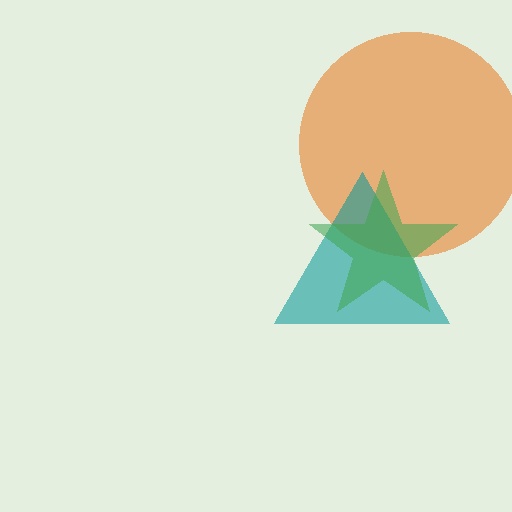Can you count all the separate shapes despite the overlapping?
Yes, there are 3 separate shapes.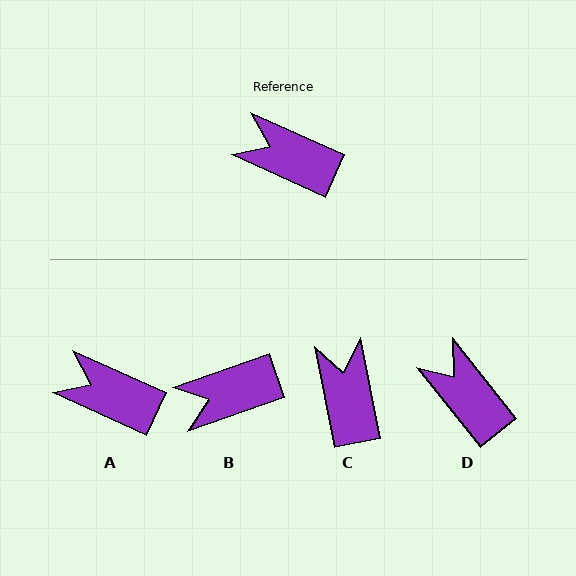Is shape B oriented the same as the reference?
No, it is off by about 44 degrees.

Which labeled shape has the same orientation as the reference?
A.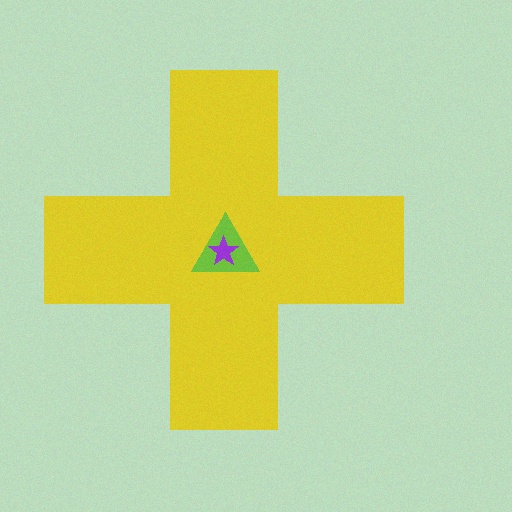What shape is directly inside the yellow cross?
The lime triangle.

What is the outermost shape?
The yellow cross.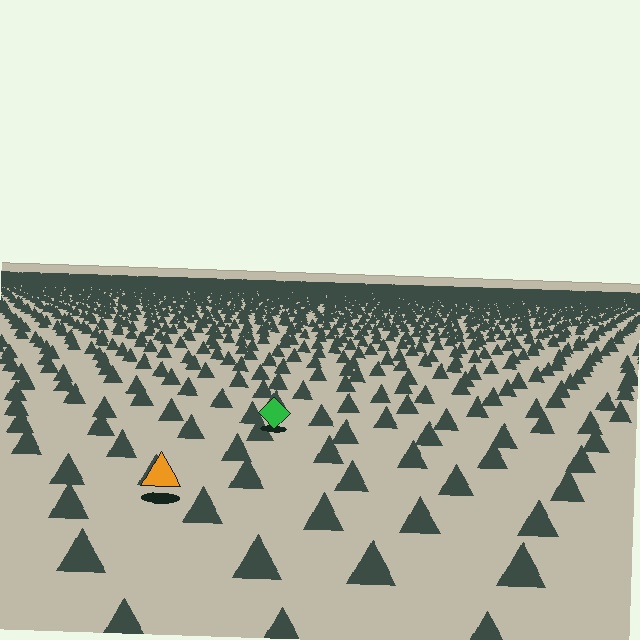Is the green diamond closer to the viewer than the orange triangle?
No. The orange triangle is closer — you can tell from the texture gradient: the ground texture is coarser near it.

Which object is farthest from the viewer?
The green diamond is farthest from the viewer. It appears smaller and the ground texture around it is denser.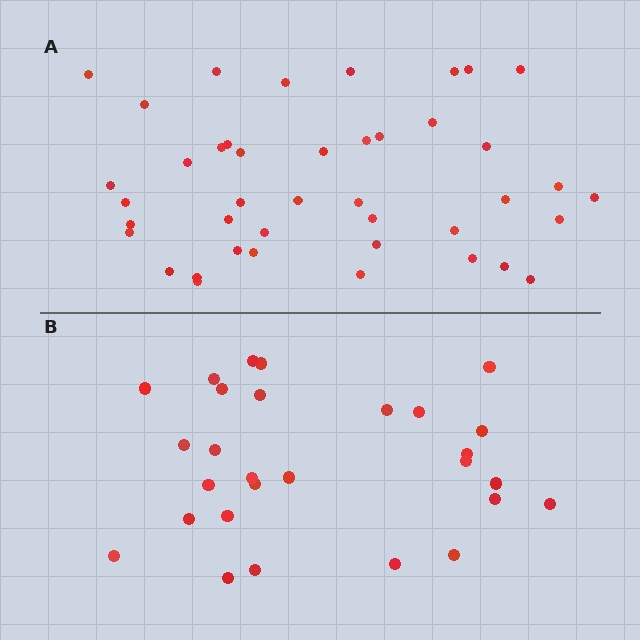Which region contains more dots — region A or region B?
Region A (the top region) has more dots.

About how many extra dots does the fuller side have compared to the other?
Region A has approximately 15 more dots than region B.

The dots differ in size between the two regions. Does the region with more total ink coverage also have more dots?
No. Region B has more total ink coverage because its dots are larger, but region A actually contains more individual dots. Total area can be misleading — the number of items is what matters here.